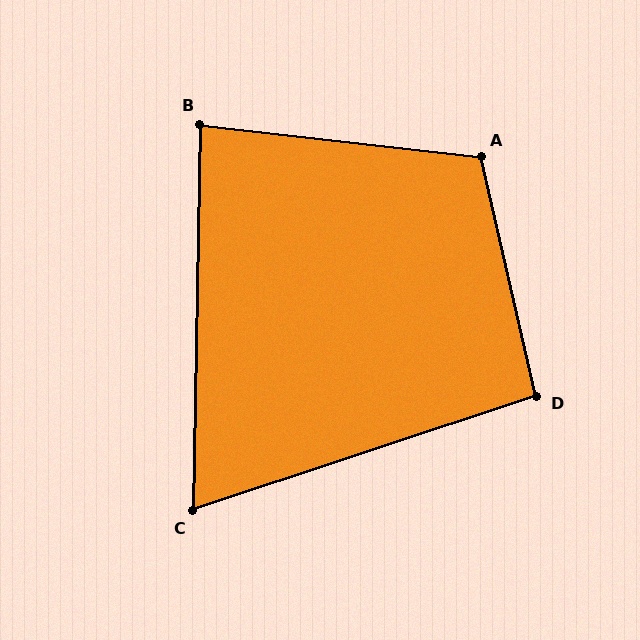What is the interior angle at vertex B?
Approximately 85 degrees (acute).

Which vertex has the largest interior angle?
A, at approximately 109 degrees.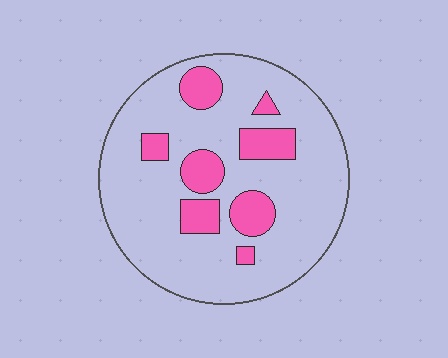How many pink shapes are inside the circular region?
8.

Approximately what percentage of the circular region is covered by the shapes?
Approximately 20%.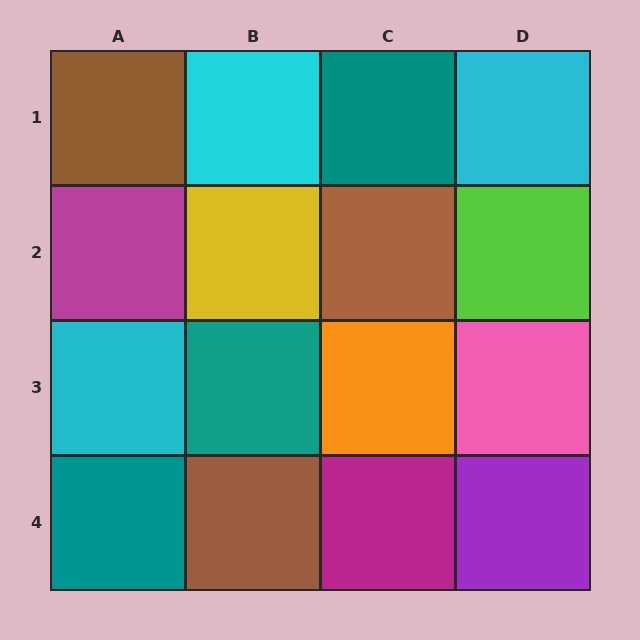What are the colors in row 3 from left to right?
Cyan, teal, orange, pink.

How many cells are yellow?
1 cell is yellow.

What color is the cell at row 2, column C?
Brown.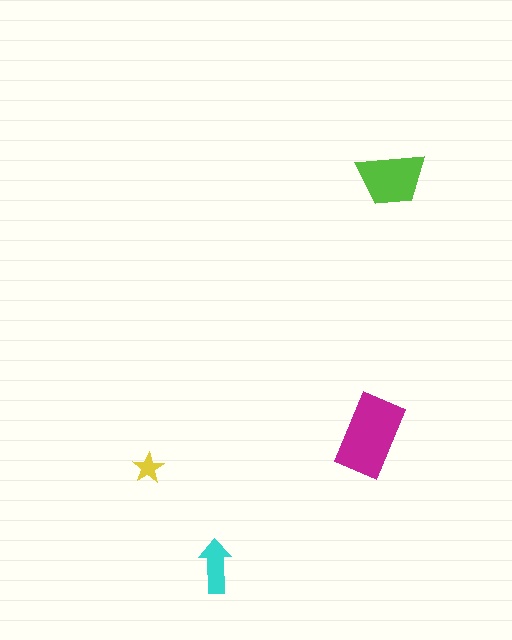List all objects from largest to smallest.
The magenta rectangle, the lime trapezoid, the cyan arrow, the yellow star.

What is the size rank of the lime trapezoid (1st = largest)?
2nd.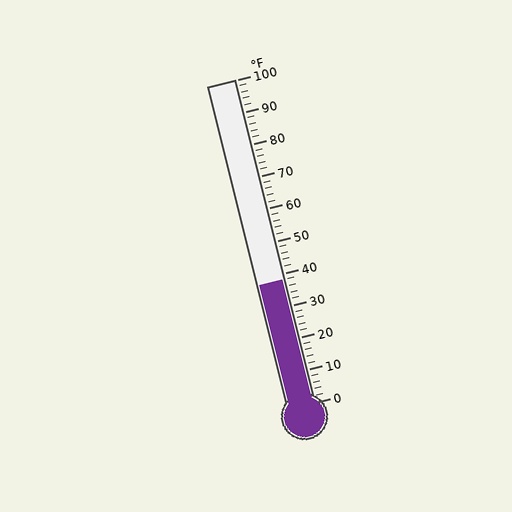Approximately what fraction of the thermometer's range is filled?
The thermometer is filled to approximately 40% of its range.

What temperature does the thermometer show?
The thermometer shows approximately 38°F.